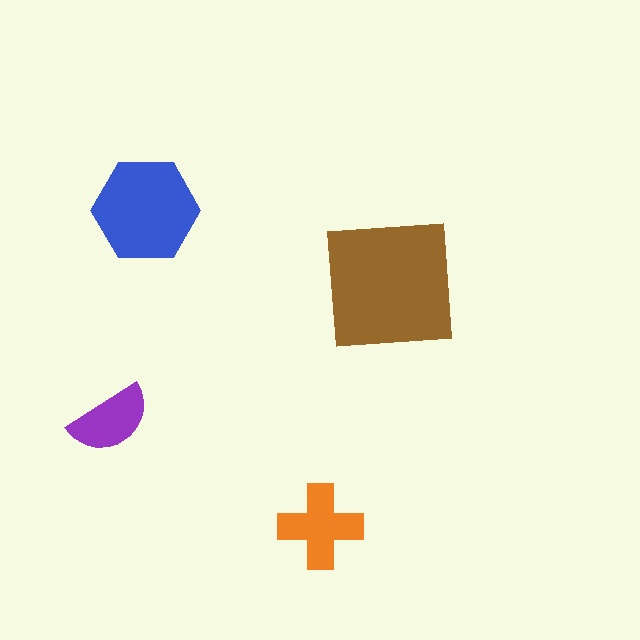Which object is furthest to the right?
The brown square is rightmost.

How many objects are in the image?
There are 4 objects in the image.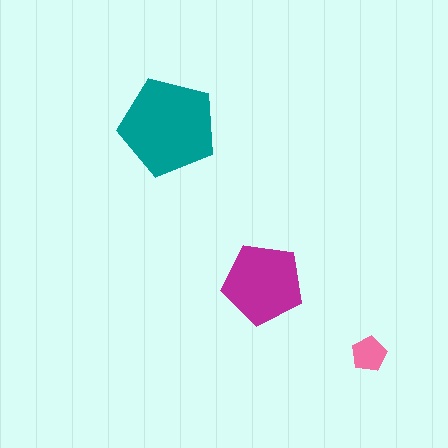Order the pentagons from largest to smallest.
the teal one, the magenta one, the pink one.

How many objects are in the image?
There are 3 objects in the image.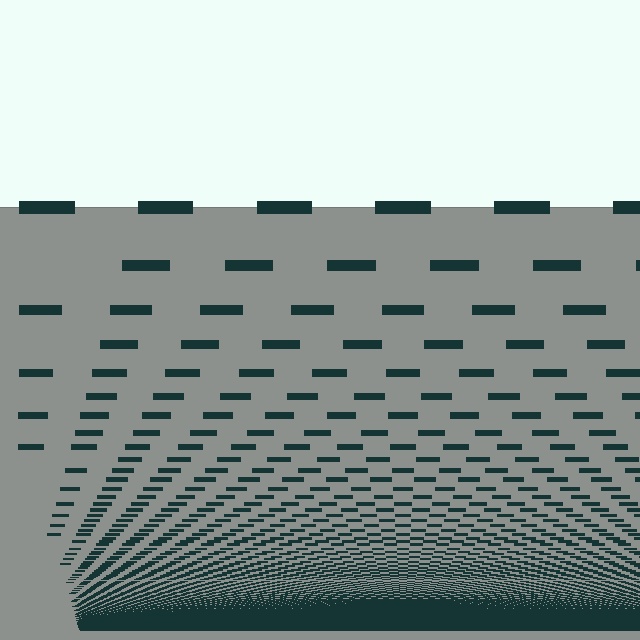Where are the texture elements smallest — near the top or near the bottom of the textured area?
Near the bottom.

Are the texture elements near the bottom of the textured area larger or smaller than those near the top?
Smaller. The gradient is inverted — elements near the bottom are smaller and denser.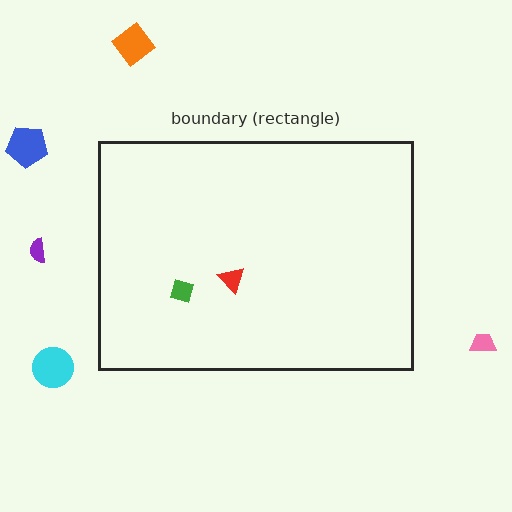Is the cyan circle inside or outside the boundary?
Outside.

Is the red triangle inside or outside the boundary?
Inside.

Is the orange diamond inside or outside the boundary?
Outside.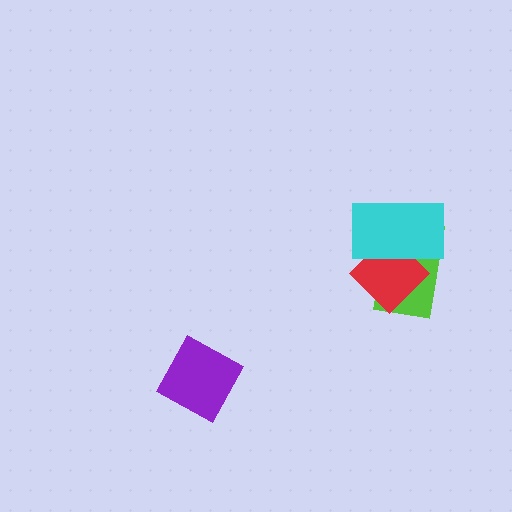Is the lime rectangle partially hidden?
Yes, it is partially covered by another shape.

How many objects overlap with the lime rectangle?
2 objects overlap with the lime rectangle.